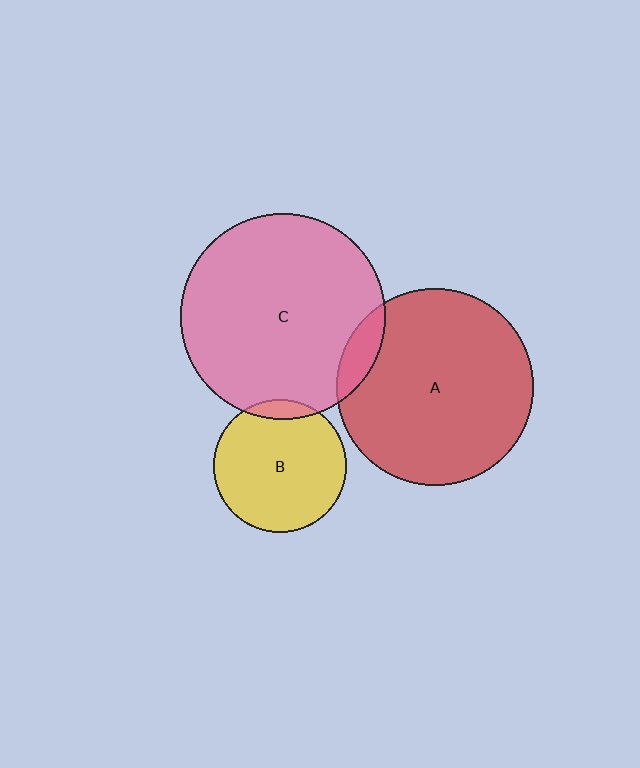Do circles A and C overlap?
Yes.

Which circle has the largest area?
Circle C (pink).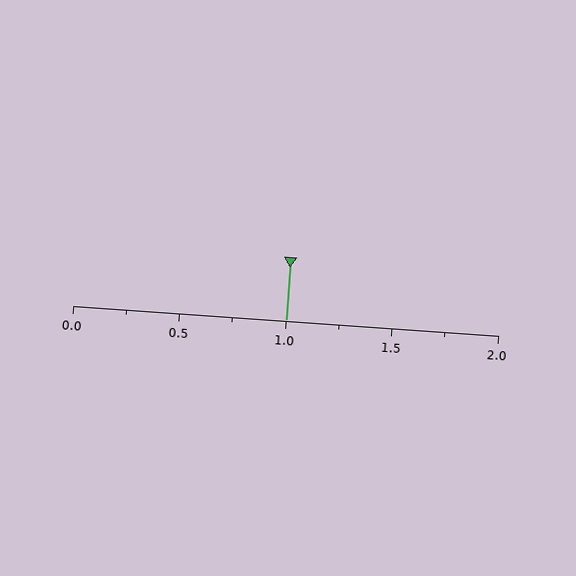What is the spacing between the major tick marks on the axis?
The major ticks are spaced 0.5 apart.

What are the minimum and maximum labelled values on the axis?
The axis runs from 0.0 to 2.0.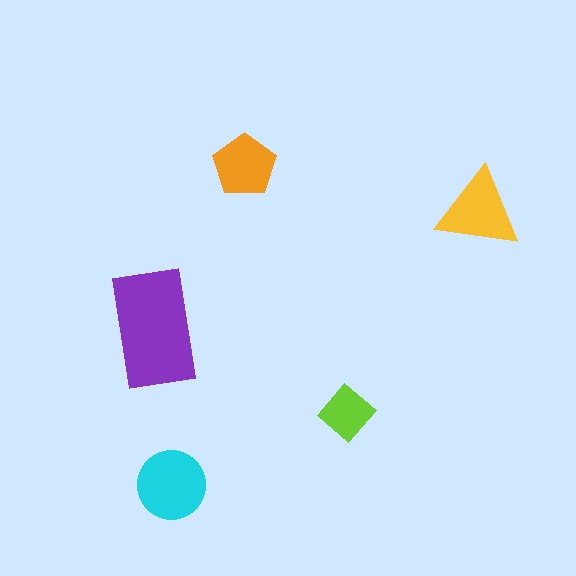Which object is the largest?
The purple rectangle.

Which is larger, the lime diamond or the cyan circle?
The cyan circle.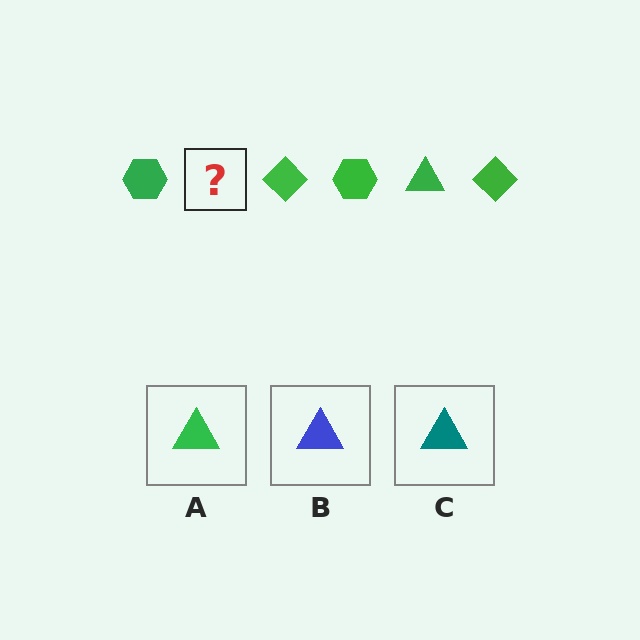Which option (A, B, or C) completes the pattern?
A.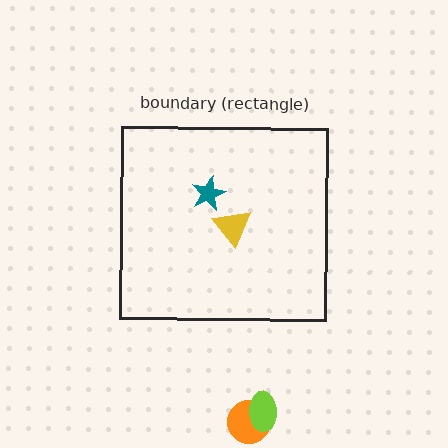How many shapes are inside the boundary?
2 inside, 2 outside.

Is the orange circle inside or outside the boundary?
Outside.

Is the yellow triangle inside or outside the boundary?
Inside.